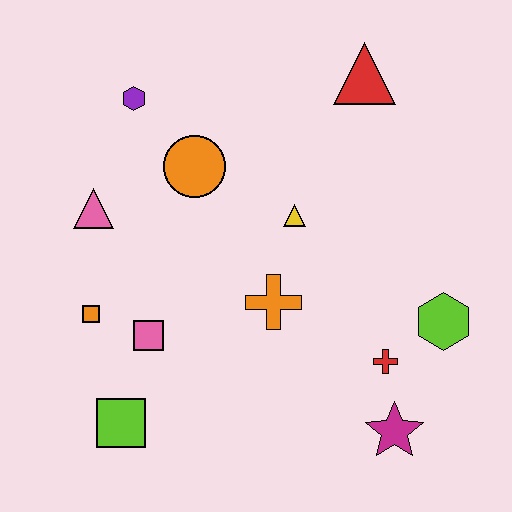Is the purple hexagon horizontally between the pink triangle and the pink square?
Yes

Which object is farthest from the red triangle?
The lime square is farthest from the red triangle.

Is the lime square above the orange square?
No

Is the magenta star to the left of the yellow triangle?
No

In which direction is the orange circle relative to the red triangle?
The orange circle is to the left of the red triangle.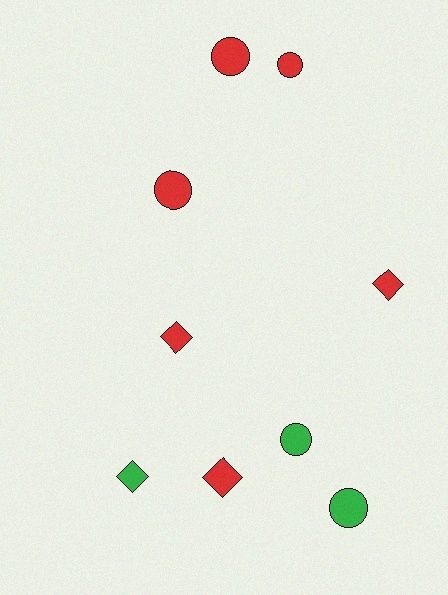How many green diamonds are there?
There is 1 green diamond.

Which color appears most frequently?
Red, with 6 objects.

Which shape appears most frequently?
Circle, with 5 objects.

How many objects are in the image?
There are 9 objects.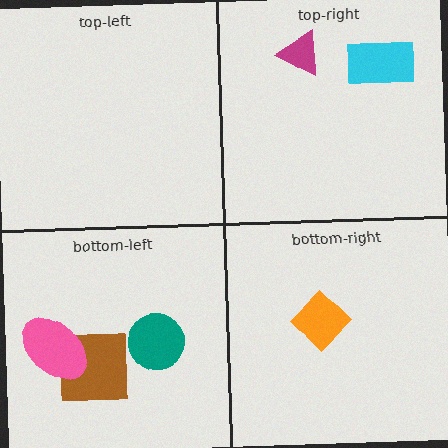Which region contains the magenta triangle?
The top-right region.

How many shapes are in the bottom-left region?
3.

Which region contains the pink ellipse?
The bottom-left region.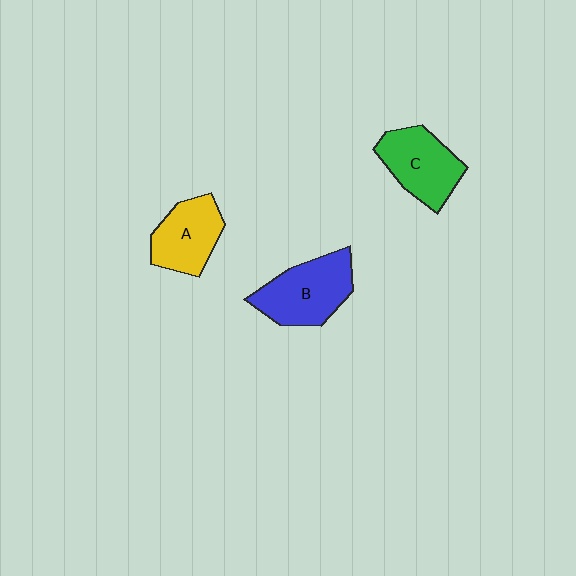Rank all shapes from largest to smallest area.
From largest to smallest: B (blue), C (green), A (yellow).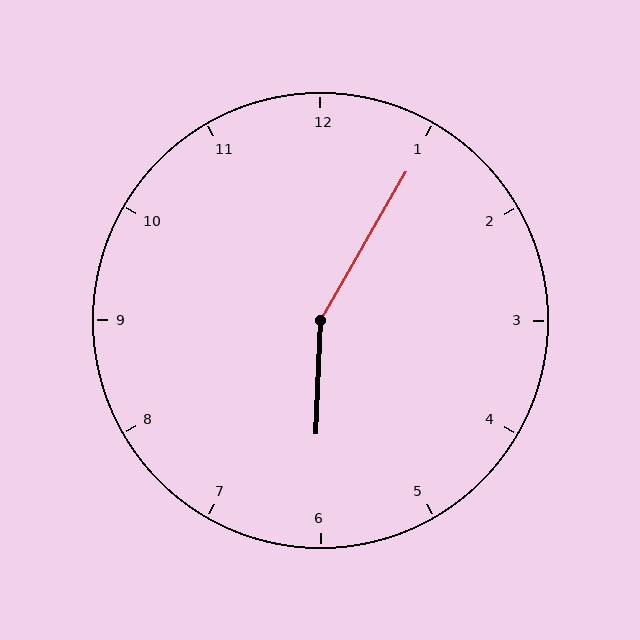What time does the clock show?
6:05.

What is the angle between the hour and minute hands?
Approximately 152 degrees.